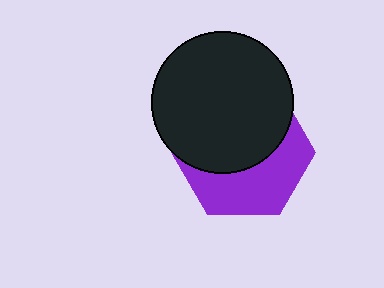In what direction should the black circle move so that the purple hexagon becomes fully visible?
The black circle should move up. That is the shortest direction to clear the overlap and leave the purple hexagon fully visible.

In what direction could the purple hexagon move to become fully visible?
The purple hexagon could move down. That would shift it out from behind the black circle entirely.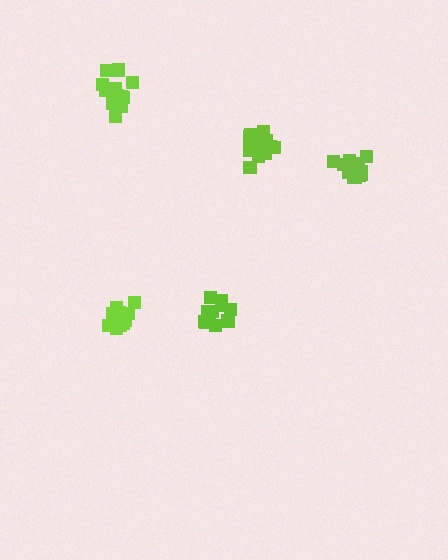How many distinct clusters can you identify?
There are 5 distinct clusters.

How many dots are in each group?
Group 1: 12 dots, Group 2: 15 dots, Group 3: 15 dots, Group 4: 12 dots, Group 5: 15 dots (69 total).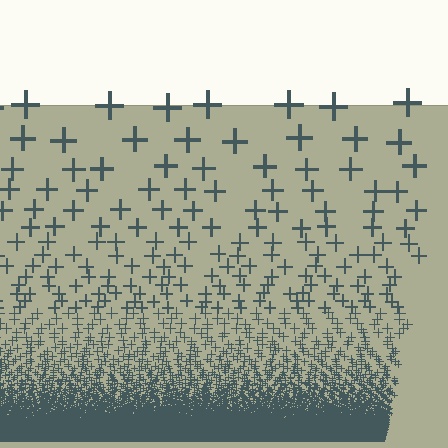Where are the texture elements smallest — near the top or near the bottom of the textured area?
Near the bottom.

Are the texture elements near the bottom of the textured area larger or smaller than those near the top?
Smaller. The gradient is inverted — elements near the bottom are smaller and denser.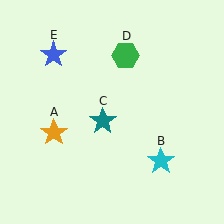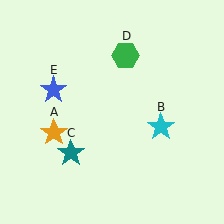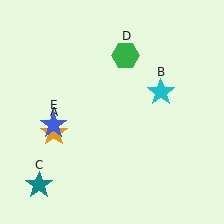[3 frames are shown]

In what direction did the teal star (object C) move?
The teal star (object C) moved down and to the left.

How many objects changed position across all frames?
3 objects changed position: cyan star (object B), teal star (object C), blue star (object E).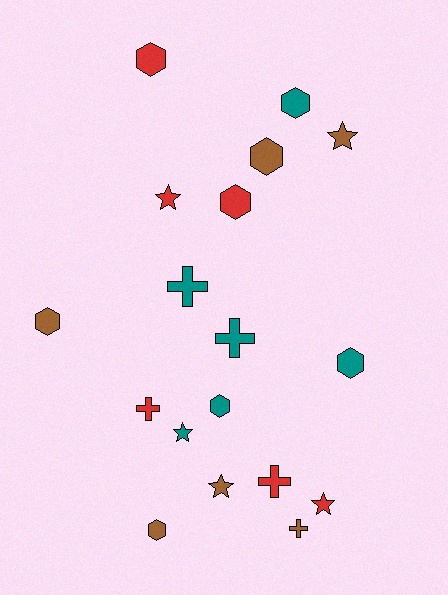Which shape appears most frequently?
Hexagon, with 8 objects.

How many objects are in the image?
There are 18 objects.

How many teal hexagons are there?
There are 3 teal hexagons.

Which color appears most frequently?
Teal, with 6 objects.